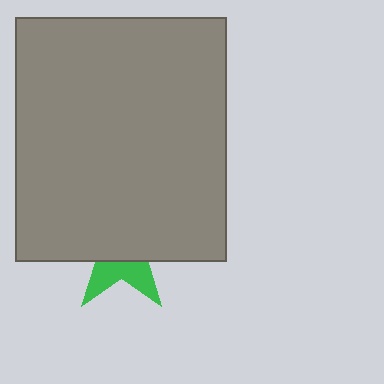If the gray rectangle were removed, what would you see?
You would see the complete green star.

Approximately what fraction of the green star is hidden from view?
Roughly 65% of the green star is hidden behind the gray rectangle.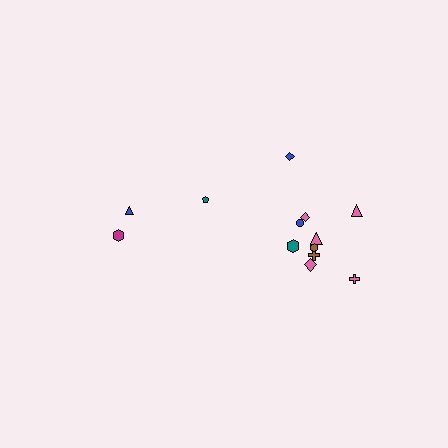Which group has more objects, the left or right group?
The right group.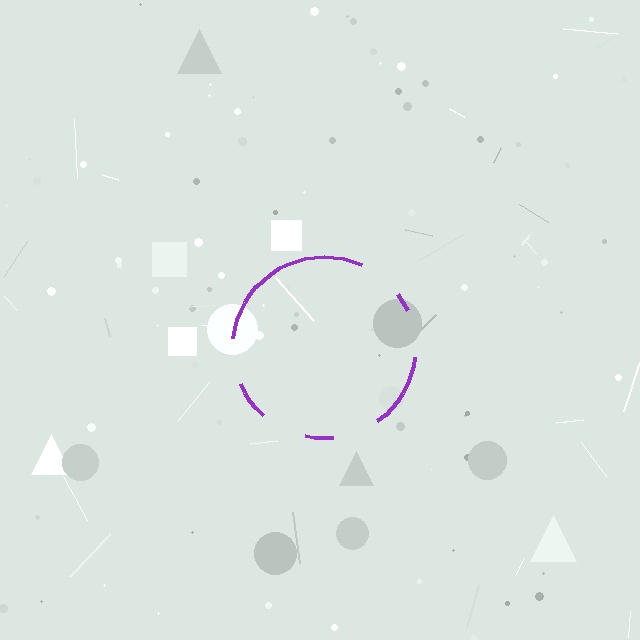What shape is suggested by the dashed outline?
The dashed outline suggests a circle.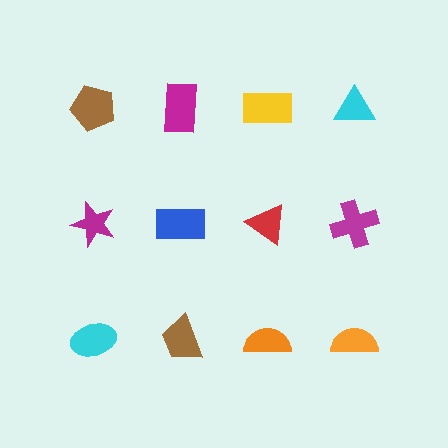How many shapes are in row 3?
4 shapes.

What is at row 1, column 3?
A yellow rectangle.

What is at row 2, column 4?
A magenta cross.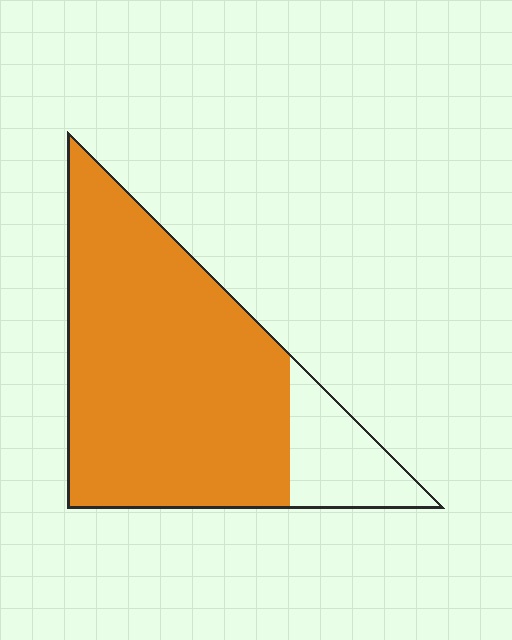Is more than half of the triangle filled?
Yes.